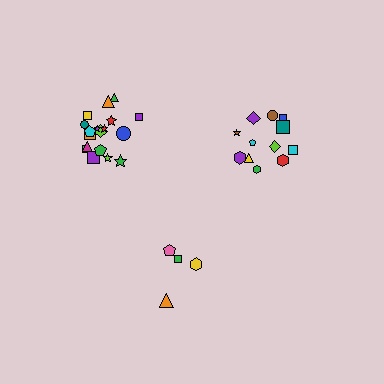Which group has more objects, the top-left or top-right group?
The top-left group.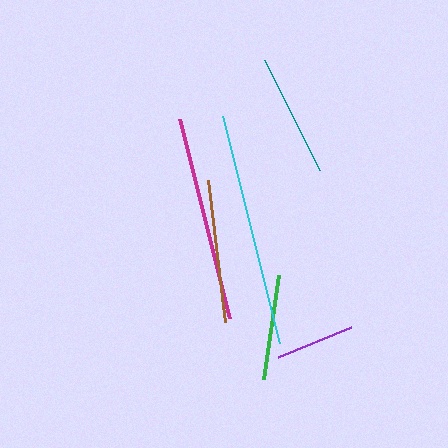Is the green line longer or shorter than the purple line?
The green line is longer than the purple line.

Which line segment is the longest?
The cyan line is the longest at approximately 234 pixels.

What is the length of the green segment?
The green segment is approximately 106 pixels long.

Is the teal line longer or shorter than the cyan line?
The cyan line is longer than the teal line.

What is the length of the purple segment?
The purple segment is approximately 79 pixels long.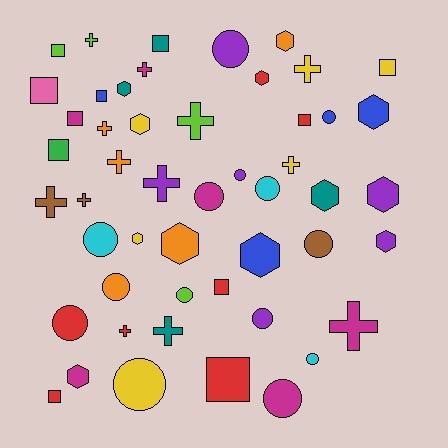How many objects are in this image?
There are 50 objects.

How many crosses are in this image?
There are 13 crosses.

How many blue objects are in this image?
There are 4 blue objects.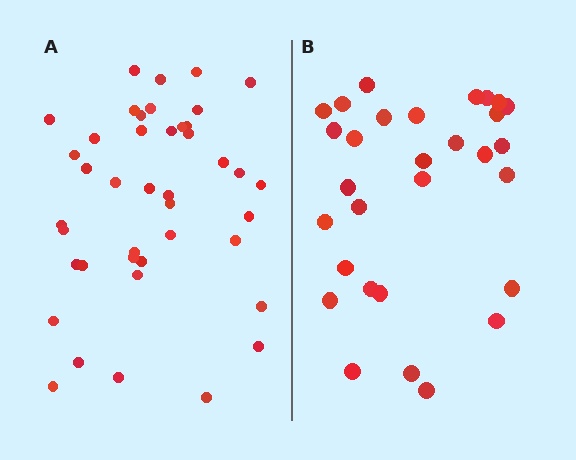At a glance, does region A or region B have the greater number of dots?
Region A (the left region) has more dots.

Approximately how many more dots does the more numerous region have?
Region A has roughly 12 or so more dots than region B.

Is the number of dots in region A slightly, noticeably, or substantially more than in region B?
Region A has noticeably more, but not dramatically so. The ratio is roughly 1.4 to 1.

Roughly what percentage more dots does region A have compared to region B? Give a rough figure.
About 40% more.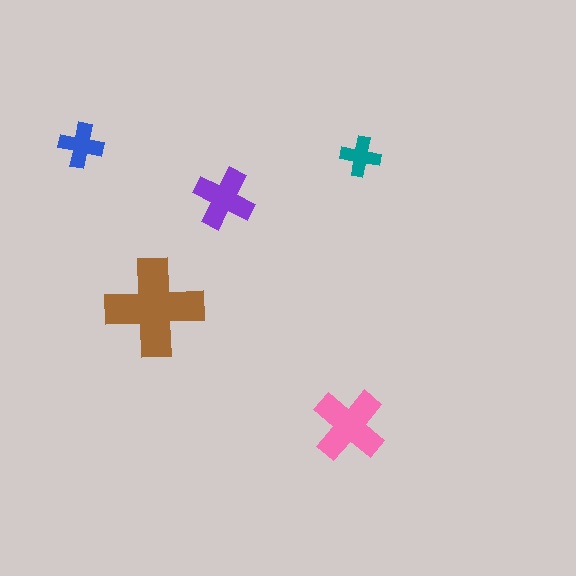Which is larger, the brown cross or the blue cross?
The brown one.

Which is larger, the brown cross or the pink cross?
The brown one.